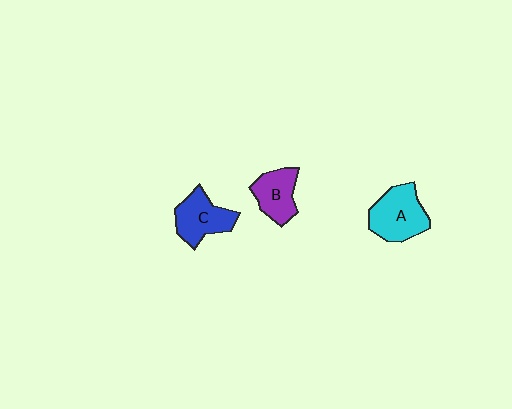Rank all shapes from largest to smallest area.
From largest to smallest: A (cyan), C (blue), B (purple).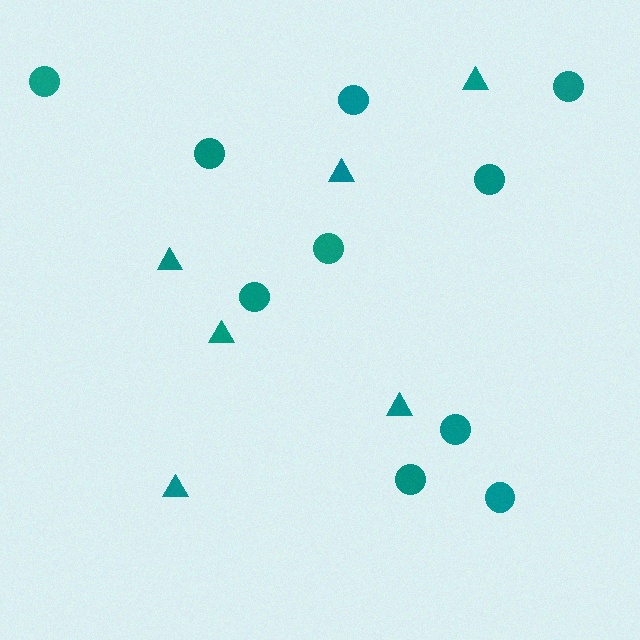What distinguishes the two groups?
There are 2 groups: one group of triangles (6) and one group of circles (10).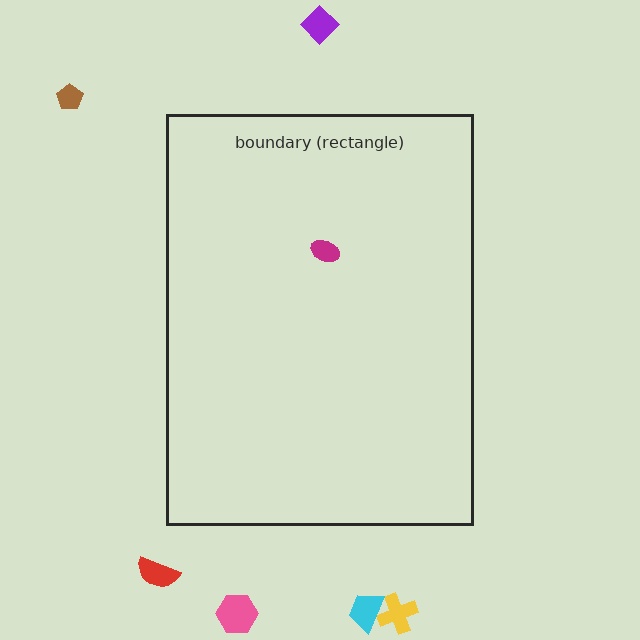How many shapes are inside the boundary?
1 inside, 6 outside.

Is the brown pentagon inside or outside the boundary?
Outside.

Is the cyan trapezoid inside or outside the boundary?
Outside.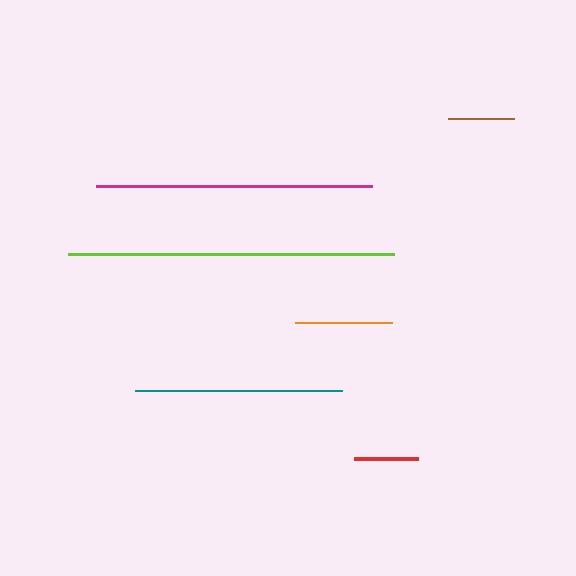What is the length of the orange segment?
The orange segment is approximately 97 pixels long.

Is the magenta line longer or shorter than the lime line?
The lime line is longer than the magenta line.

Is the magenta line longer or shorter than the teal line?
The magenta line is longer than the teal line.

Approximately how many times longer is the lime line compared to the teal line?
The lime line is approximately 1.6 times the length of the teal line.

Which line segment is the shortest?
The red line is the shortest at approximately 65 pixels.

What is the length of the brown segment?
The brown segment is approximately 66 pixels long.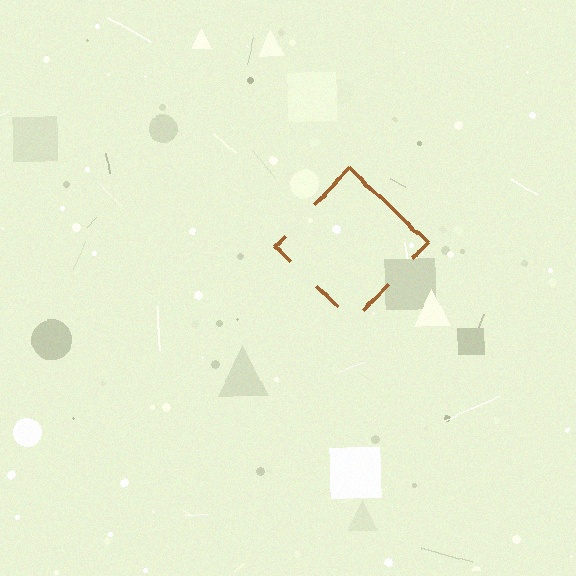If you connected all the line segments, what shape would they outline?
They would outline a diamond.